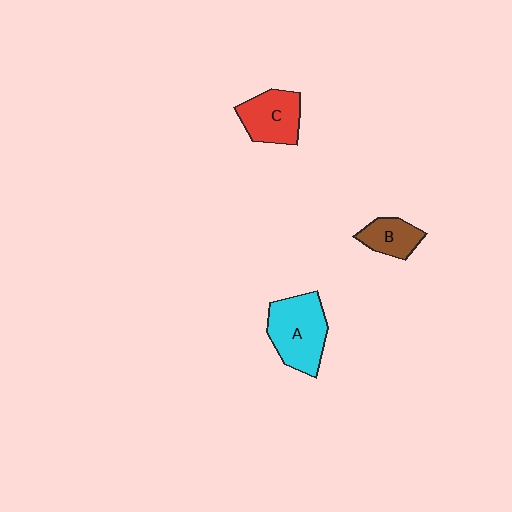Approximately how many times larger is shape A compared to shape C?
Approximately 1.4 times.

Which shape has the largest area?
Shape A (cyan).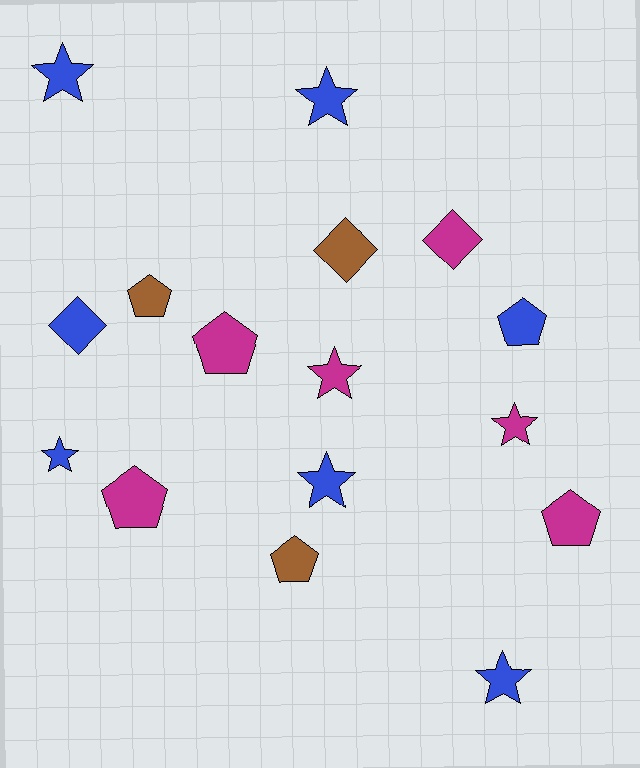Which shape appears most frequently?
Star, with 7 objects.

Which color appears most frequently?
Blue, with 7 objects.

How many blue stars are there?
There are 5 blue stars.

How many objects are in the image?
There are 16 objects.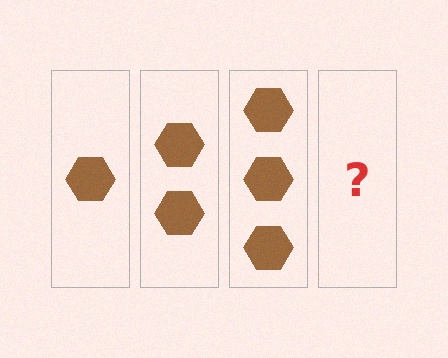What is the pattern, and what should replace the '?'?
The pattern is that each step adds one more hexagon. The '?' should be 4 hexagons.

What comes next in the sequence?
The next element should be 4 hexagons.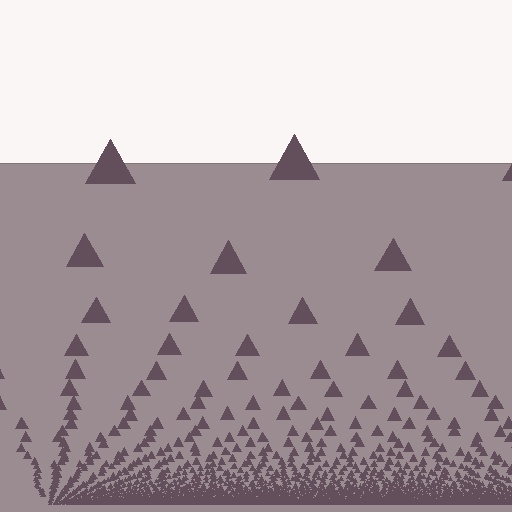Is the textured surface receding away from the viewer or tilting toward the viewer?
The surface appears to tilt toward the viewer. Texture elements get larger and sparser toward the top.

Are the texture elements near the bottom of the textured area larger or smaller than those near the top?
Smaller. The gradient is inverted — elements near the bottom are smaller and denser.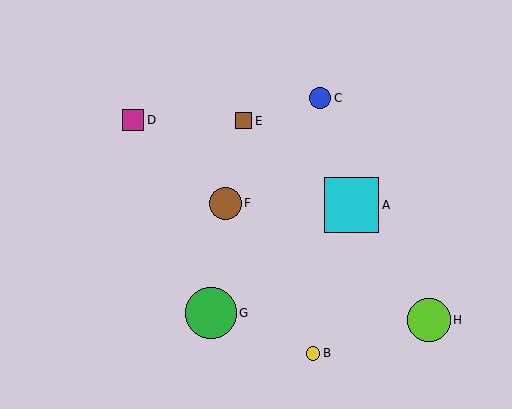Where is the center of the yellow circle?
The center of the yellow circle is at (313, 353).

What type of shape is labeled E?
Shape E is a brown square.